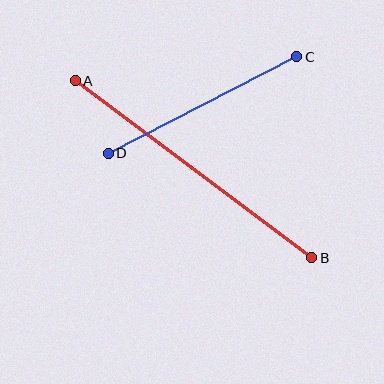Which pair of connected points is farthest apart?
Points A and B are farthest apart.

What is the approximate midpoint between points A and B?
The midpoint is at approximately (194, 169) pixels.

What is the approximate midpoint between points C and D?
The midpoint is at approximately (203, 105) pixels.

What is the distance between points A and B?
The distance is approximately 295 pixels.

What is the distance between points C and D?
The distance is approximately 212 pixels.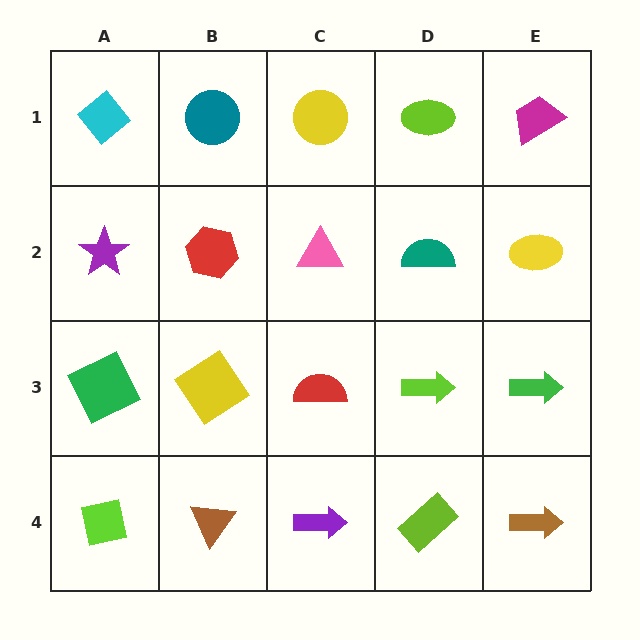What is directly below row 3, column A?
A lime square.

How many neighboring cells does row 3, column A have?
3.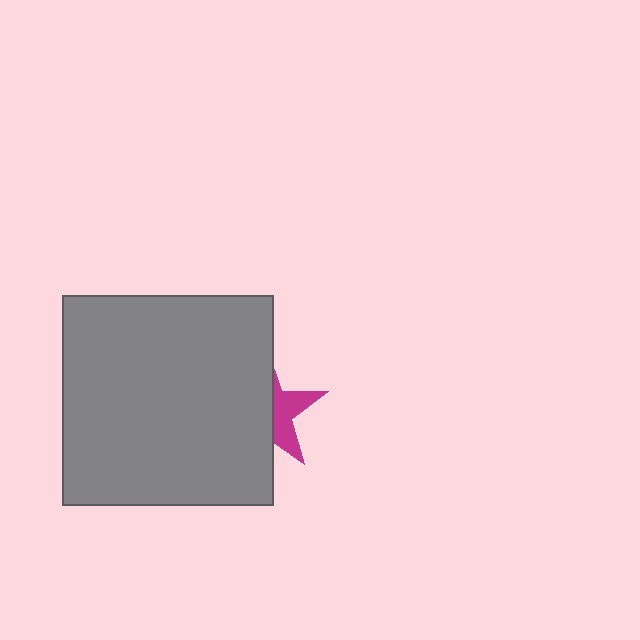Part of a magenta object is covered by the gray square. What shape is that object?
It is a star.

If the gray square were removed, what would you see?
You would see the complete magenta star.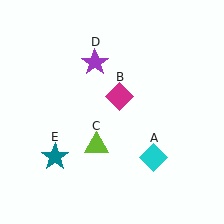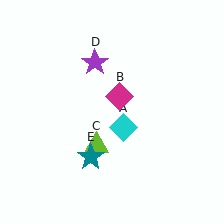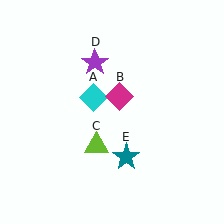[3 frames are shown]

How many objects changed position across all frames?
2 objects changed position: cyan diamond (object A), teal star (object E).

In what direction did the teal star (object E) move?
The teal star (object E) moved right.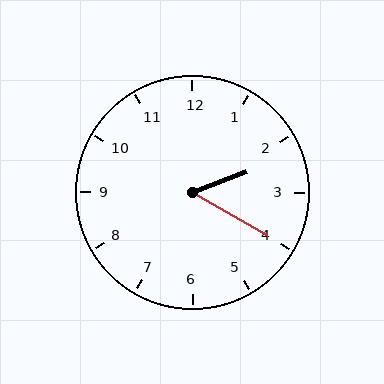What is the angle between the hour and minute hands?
Approximately 50 degrees.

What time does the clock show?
2:20.